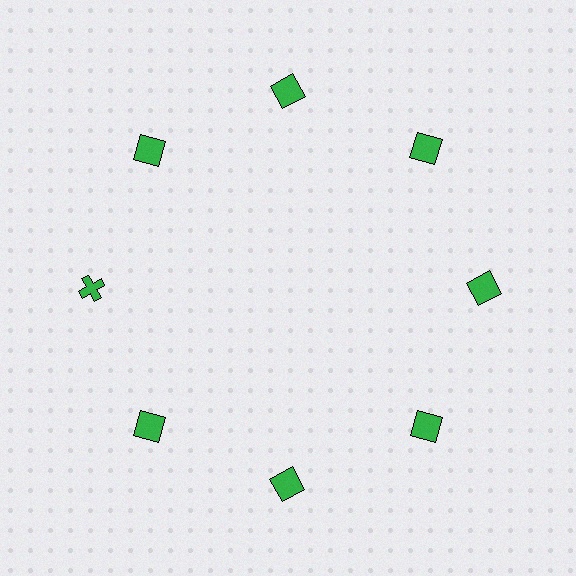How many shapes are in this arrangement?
There are 8 shapes arranged in a ring pattern.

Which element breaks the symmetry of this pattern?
The green cross at roughly the 9 o'clock position breaks the symmetry. All other shapes are green squares.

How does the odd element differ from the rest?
It has a different shape: cross instead of square.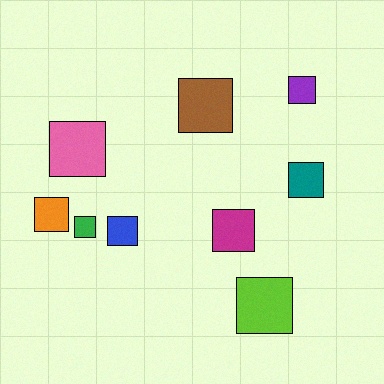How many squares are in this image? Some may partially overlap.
There are 9 squares.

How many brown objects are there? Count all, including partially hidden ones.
There is 1 brown object.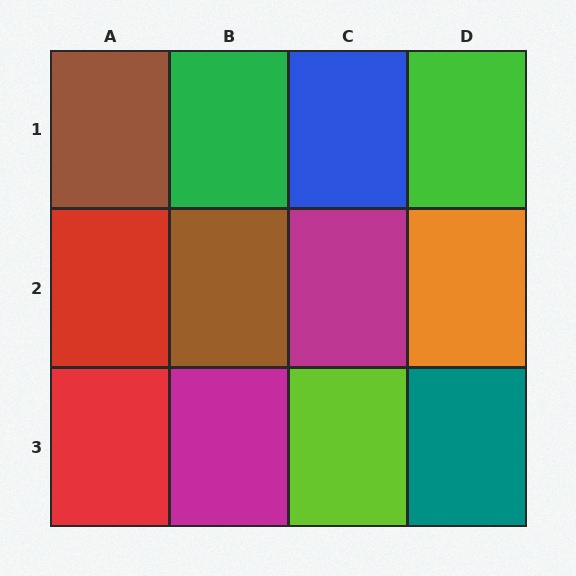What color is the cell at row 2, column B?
Brown.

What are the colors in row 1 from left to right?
Brown, green, blue, green.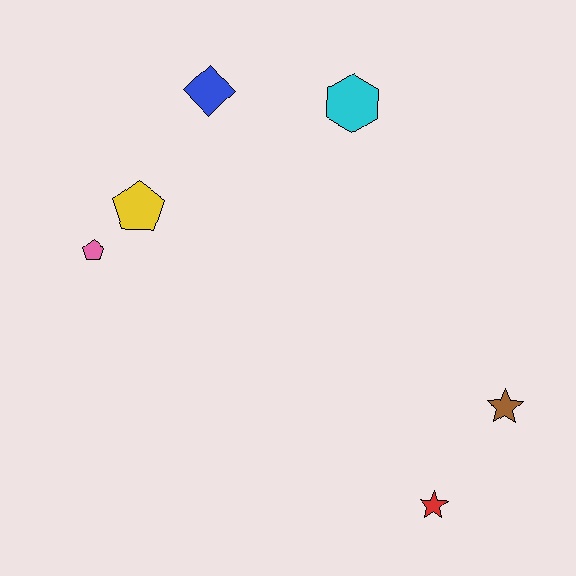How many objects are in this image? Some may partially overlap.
There are 6 objects.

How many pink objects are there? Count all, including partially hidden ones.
There is 1 pink object.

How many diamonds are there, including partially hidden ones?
There is 1 diamond.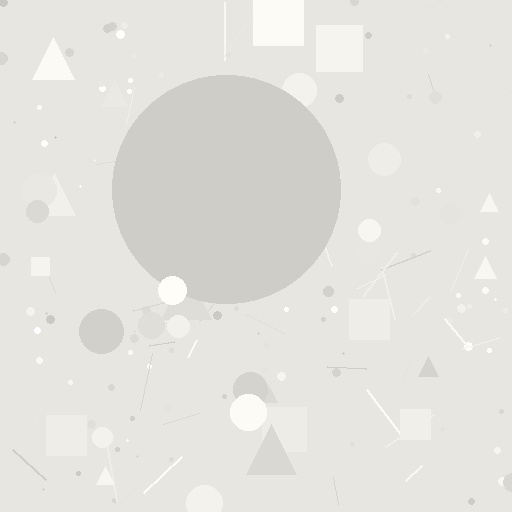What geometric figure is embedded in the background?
A circle is embedded in the background.